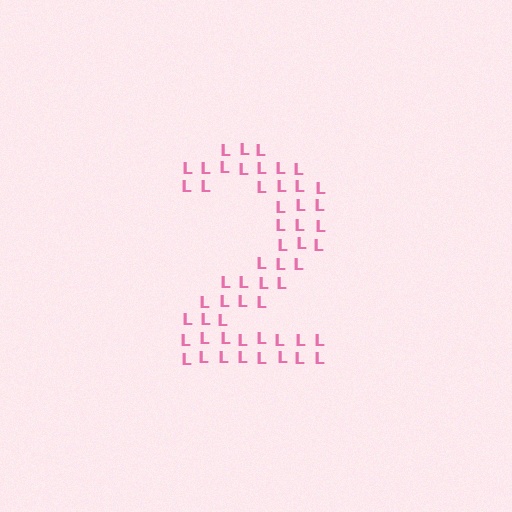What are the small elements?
The small elements are letter L's.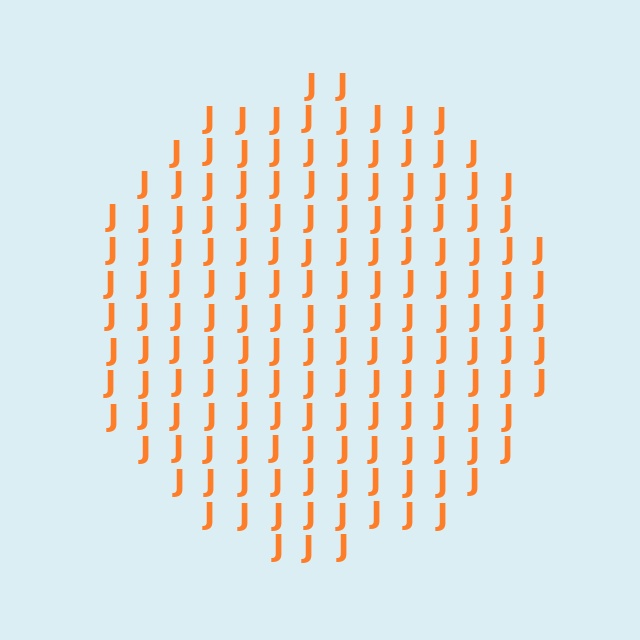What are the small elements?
The small elements are letter J's.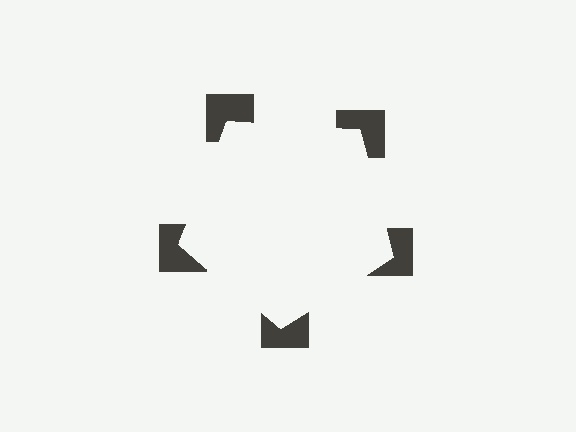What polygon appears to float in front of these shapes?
An illusory pentagon — its edges are inferred from the aligned wedge cuts in the notched squares, not physically drawn.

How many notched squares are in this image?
There are 5 — one at each vertex of the illusory pentagon.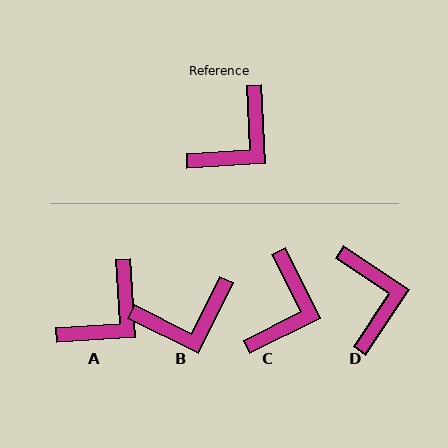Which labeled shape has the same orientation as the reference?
A.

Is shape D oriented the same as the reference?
No, it is off by about 53 degrees.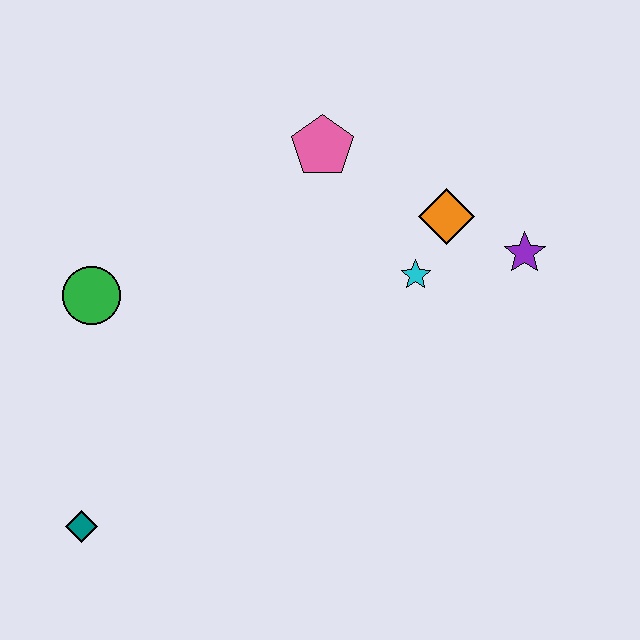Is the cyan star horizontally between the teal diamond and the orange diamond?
Yes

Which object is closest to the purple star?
The orange diamond is closest to the purple star.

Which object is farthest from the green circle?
The purple star is farthest from the green circle.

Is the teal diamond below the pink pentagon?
Yes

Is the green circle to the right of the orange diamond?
No